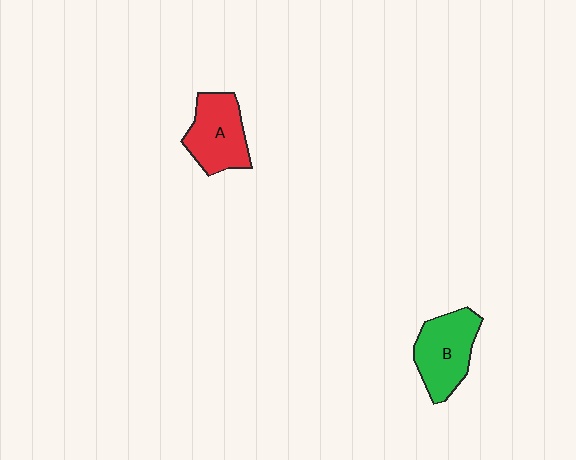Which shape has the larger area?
Shape B (green).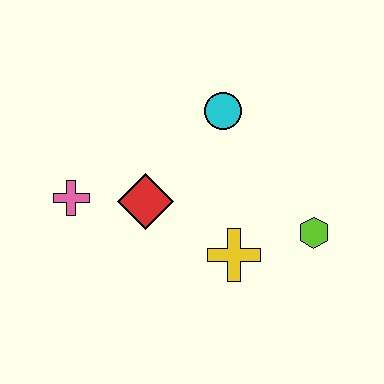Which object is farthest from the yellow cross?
The pink cross is farthest from the yellow cross.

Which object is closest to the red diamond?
The pink cross is closest to the red diamond.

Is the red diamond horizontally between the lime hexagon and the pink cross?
Yes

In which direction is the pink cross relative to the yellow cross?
The pink cross is to the left of the yellow cross.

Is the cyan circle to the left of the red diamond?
No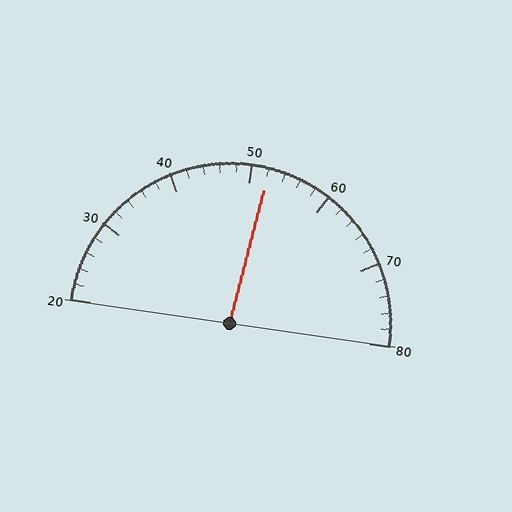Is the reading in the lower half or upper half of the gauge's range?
The reading is in the upper half of the range (20 to 80).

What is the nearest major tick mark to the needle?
The nearest major tick mark is 50.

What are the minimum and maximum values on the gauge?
The gauge ranges from 20 to 80.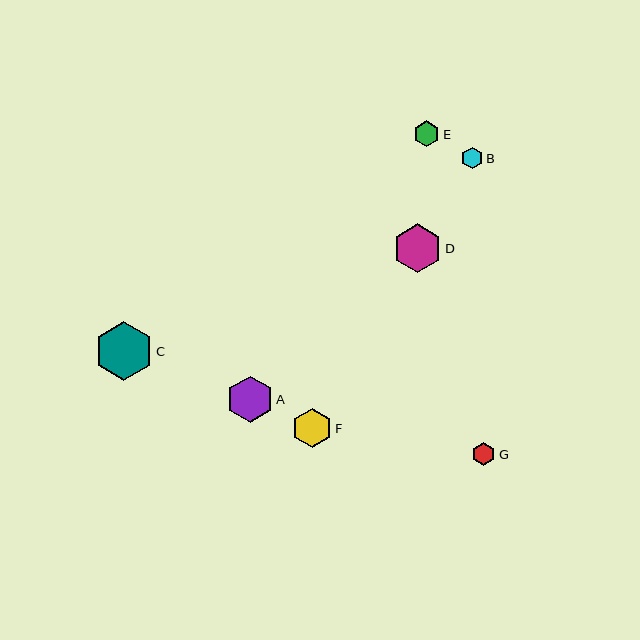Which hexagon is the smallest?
Hexagon B is the smallest with a size of approximately 21 pixels.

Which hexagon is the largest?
Hexagon C is the largest with a size of approximately 59 pixels.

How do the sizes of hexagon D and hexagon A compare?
Hexagon D and hexagon A are approximately the same size.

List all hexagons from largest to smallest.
From largest to smallest: C, D, A, F, E, G, B.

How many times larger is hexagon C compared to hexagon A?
Hexagon C is approximately 1.3 times the size of hexagon A.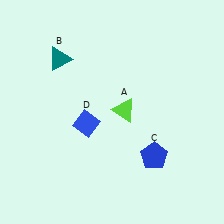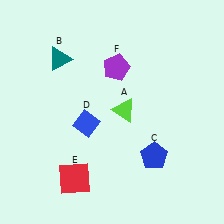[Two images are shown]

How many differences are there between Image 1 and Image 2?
There are 2 differences between the two images.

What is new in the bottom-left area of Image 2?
A red square (E) was added in the bottom-left area of Image 2.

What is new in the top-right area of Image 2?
A purple pentagon (F) was added in the top-right area of Image 2.